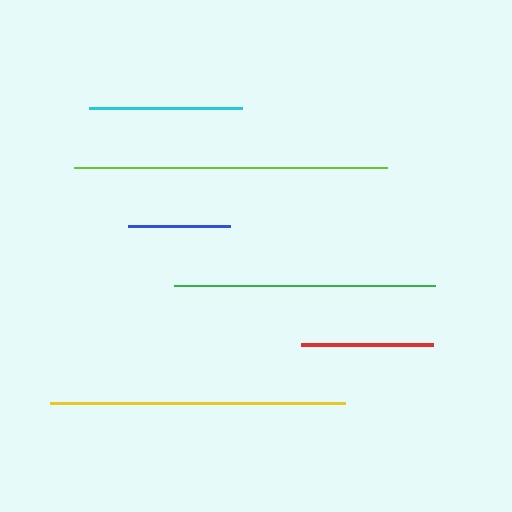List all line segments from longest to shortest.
From longest to shortest: lime, yellow, green, cyan, red, blue.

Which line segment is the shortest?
The blue line is the shortest at approximately 101 pixels.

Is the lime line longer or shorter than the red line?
The lime line is longer than the red line.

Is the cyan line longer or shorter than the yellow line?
The yellow line is longer than the cyan line.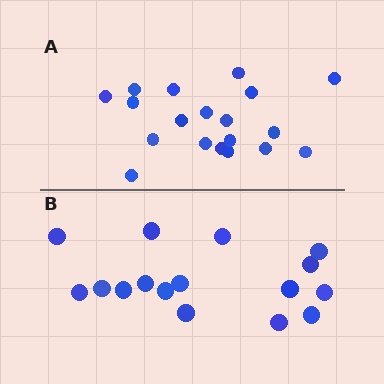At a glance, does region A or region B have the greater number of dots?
Region A (the top region) has more dots.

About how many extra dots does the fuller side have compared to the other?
Region A has just a few more — roughly 2 or 3 more dots than region B.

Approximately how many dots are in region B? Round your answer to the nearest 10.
About 20 dots. (The exact count is 16, which rounds to 20.)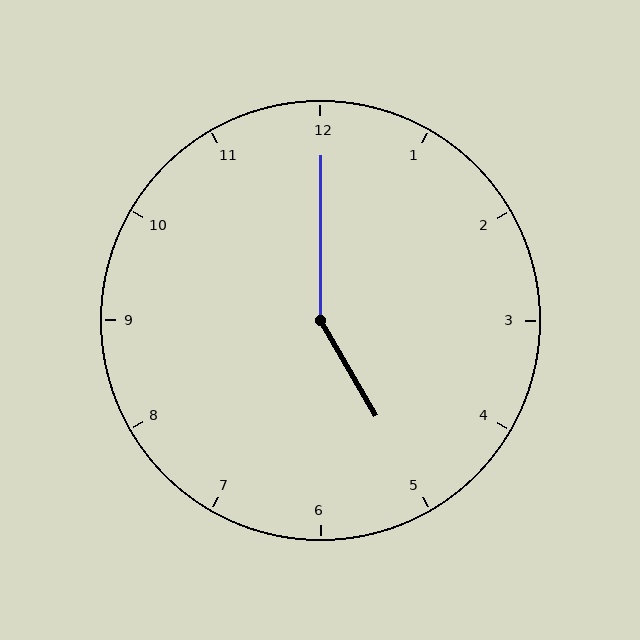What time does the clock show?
5:00.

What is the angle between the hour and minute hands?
Approximately 150 degrees.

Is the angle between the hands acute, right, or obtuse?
It is obtuse.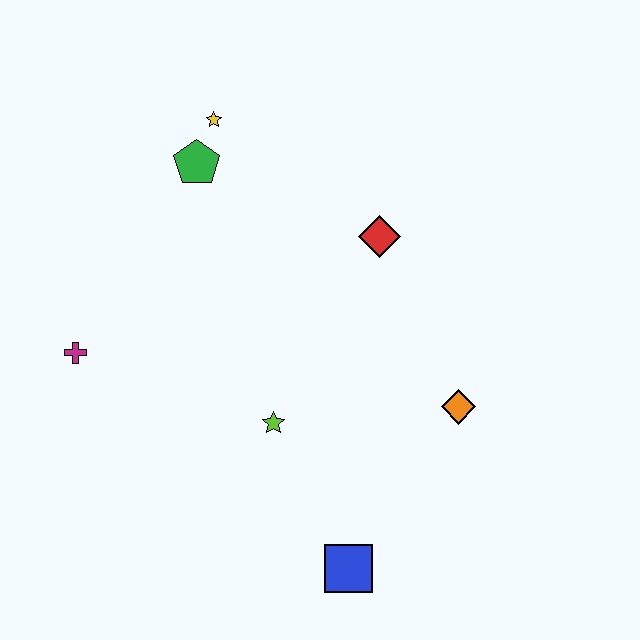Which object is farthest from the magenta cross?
The orange diamond is farthest from the magenta cross.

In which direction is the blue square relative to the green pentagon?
The blue square is below the green pentagon.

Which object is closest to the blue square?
The lime star is closest to the blue square.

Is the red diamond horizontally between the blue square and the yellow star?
No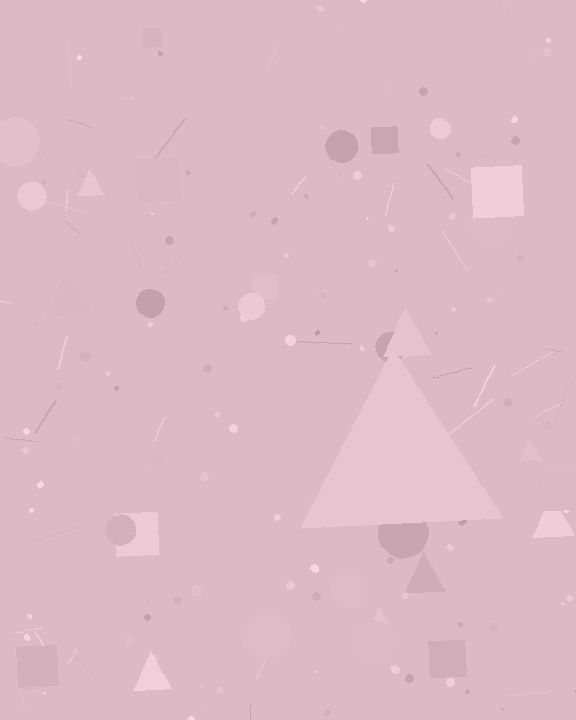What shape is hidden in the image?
A triangle is hidden in the image.